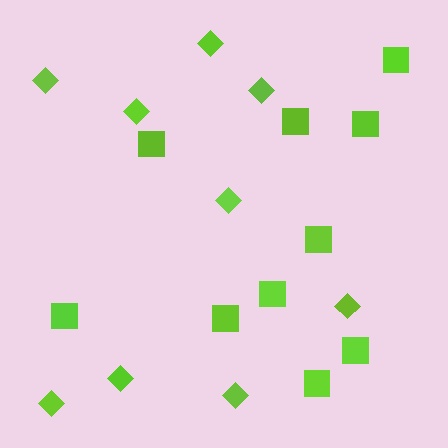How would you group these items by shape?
There are 2 groups: one group of squares (10) and one group of diamonds (9).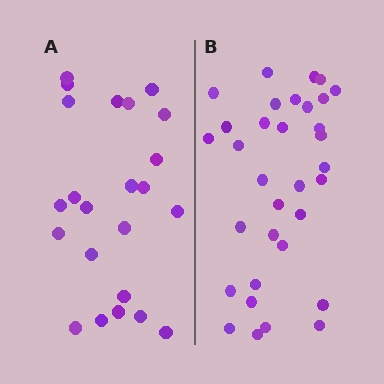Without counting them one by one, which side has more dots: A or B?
Region B (the right region) has more dots.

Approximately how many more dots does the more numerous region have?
Region B has roughly 10 or so more dots than region A.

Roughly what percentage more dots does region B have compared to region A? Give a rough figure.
About 45% more.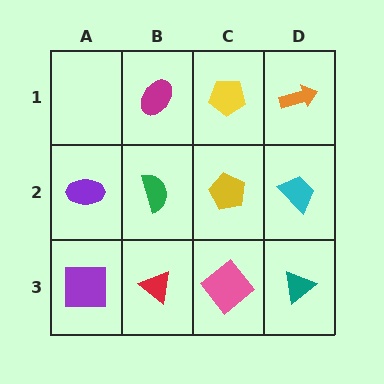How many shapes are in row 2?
4 shapes.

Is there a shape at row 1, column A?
No, that cell is empty.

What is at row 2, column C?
A yellow pentagon.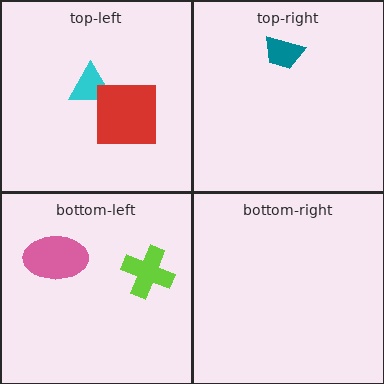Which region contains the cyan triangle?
The top-left region.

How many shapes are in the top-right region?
1.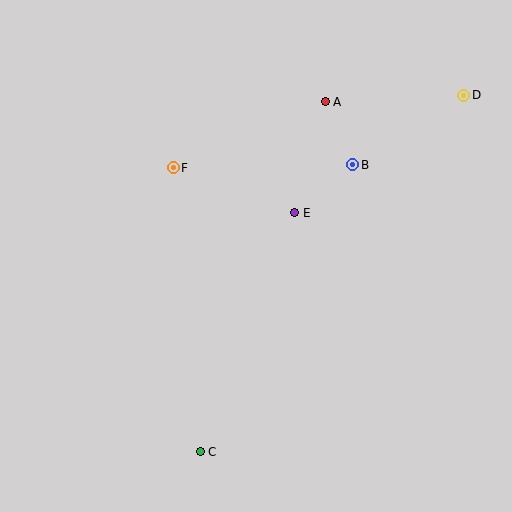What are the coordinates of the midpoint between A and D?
The midpoint between A and D is at (394, 99).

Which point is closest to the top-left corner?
Point F is closest to the top-left corner.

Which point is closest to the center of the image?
Point E at (295, 213) is closest to the center.